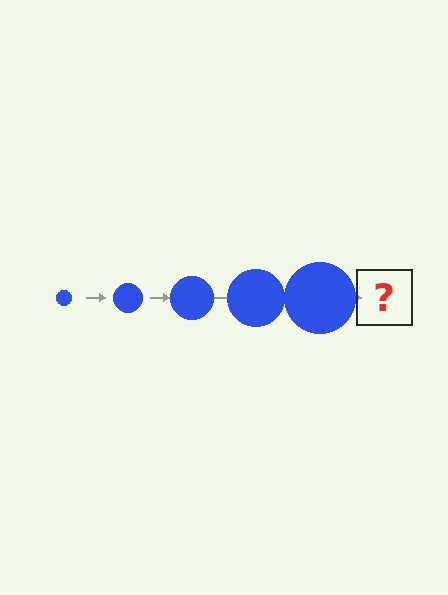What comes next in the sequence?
The next element should be a blue circle, larger than the previous one.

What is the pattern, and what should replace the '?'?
The pattern is that the circle gets progressively larger each step. The '?' should be a blue circle, larger than the previous one.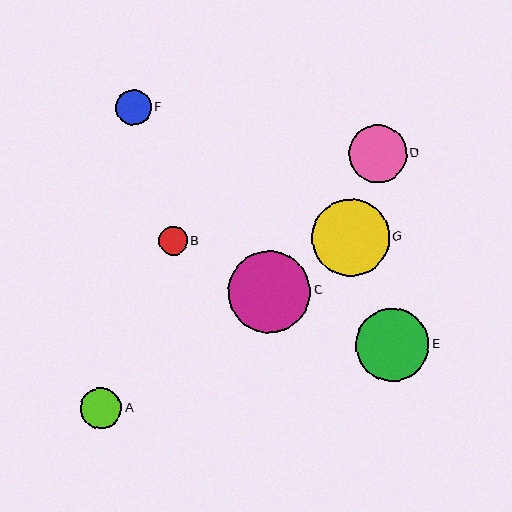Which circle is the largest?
Circle C is the largest with a size of approximately 82 pixels.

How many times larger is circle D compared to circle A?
Circle D is approximately 1.4 times the size of circle A.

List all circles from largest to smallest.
From largest to smallest: C, G, E, D, A, F, B.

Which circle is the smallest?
Circle B is the smallest with a size of approximately 29 pixels.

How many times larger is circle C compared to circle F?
Circle C is approximately 2.3 times the size of circle F.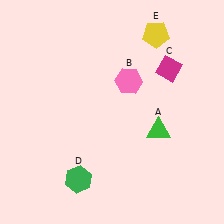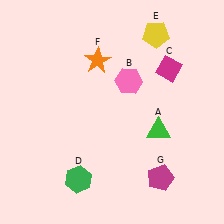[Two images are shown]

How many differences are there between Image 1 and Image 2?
There are 2 differences between the two images.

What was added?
An orange star (F), a magenta pentagon (G) were added in Image 2.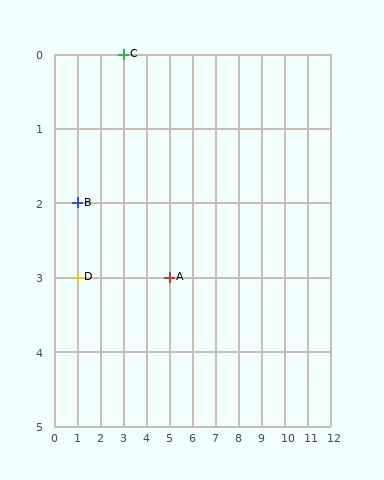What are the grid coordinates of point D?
Point D is at grid coordinates (1, 3).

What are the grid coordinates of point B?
Point B is at grid coordinates (1, 2).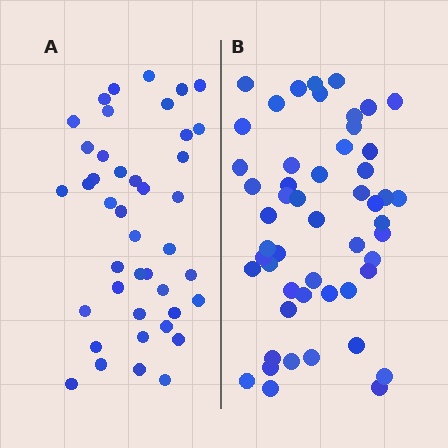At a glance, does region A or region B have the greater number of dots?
Region B (the right region) has more dots.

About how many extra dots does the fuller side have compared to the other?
Region B has roughly 10 or so more dots than region A.